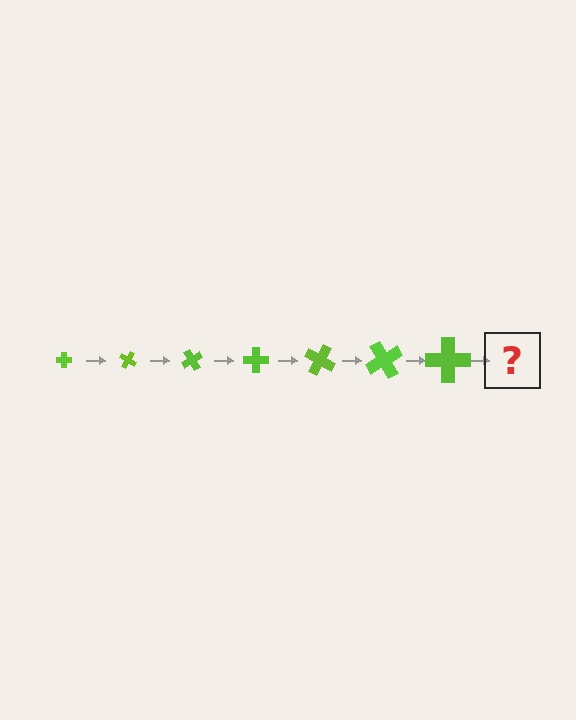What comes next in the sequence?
The next element should be a cross, larger than the previous one and rotated 210 degrees from the start.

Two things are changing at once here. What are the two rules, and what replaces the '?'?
The two rules are that the cross grows larger each step and it rotates 30 degrees each step. The '?' should be a cross, larger than the previous one and rotated 210 degrees from the start.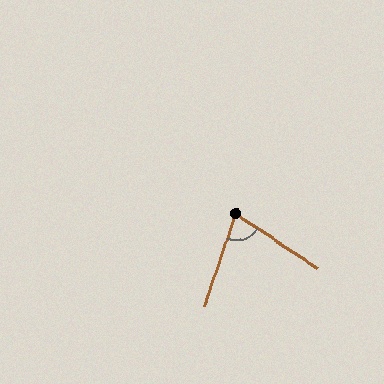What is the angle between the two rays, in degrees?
Approximately 75 degrees.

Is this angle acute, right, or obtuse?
It is acute.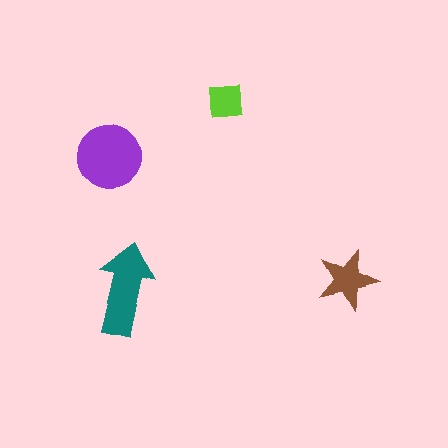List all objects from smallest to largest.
The lime square, the brown star, the teal arrow, the purple circle.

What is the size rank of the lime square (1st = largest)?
4th.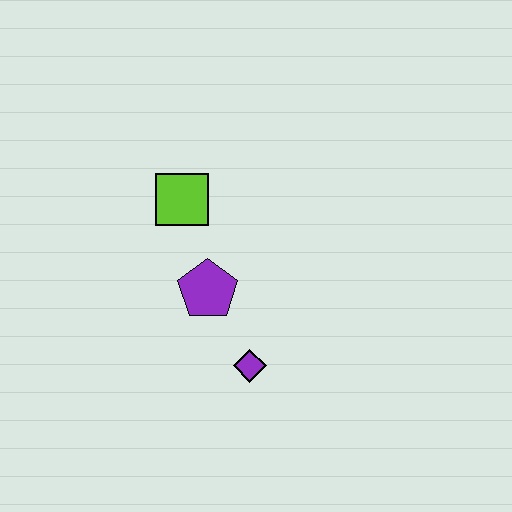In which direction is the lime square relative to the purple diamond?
The lime square is above the purple diamond.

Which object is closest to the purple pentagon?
The purple diamond is closest to the purple pentagon.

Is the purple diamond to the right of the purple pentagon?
Yes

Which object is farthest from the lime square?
The purple diamond is farthest from the lime square.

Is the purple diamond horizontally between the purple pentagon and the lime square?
No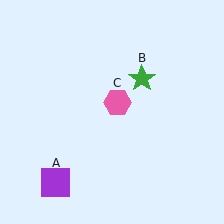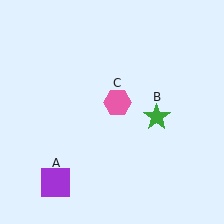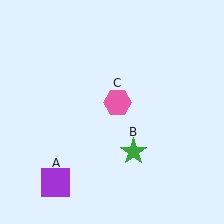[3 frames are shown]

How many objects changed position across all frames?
1 object changed position: green star (object B).